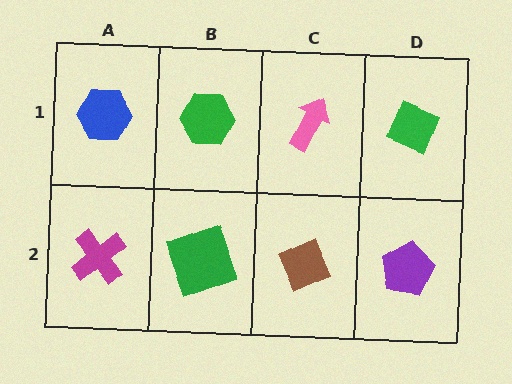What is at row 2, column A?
A magenta cross.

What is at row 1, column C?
A pink arrow.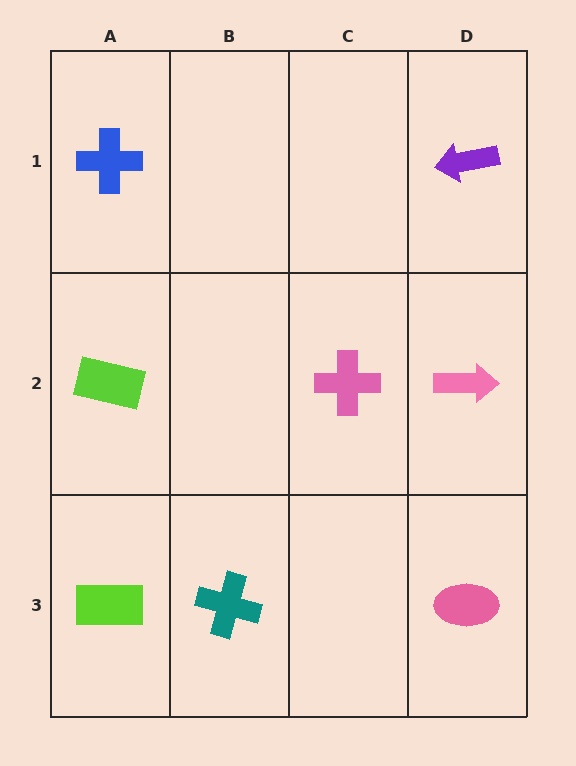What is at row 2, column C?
A pink cross.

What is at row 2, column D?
A pink arrow.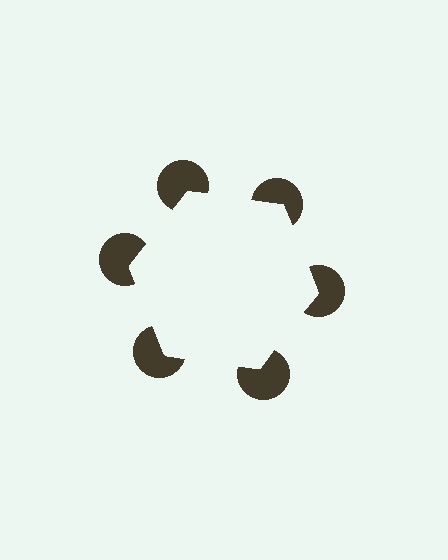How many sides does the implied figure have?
6 sides.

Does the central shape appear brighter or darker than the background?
It typically appears slightly brighter than the background, even though no actual brightness change is drawn.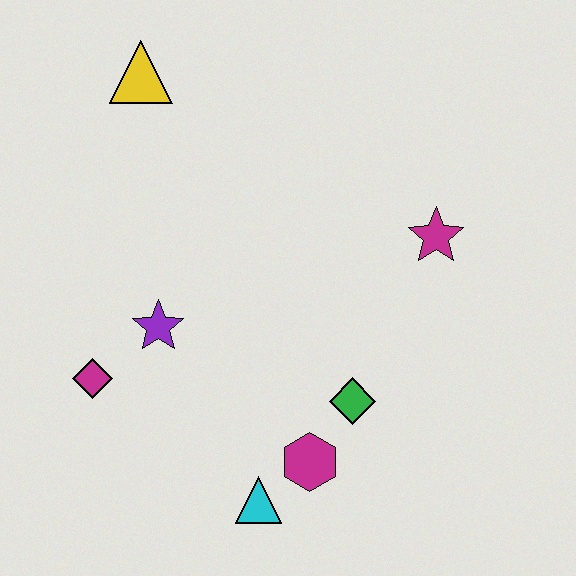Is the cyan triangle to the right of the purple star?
Yes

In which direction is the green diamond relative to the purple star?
The green diamond is to the right of the purple star.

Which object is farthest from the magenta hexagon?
The yellow triangle is farthest from the magenta hexagon.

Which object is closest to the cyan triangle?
The magenta hexagon is closest to the cyan triangle.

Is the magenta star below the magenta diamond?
No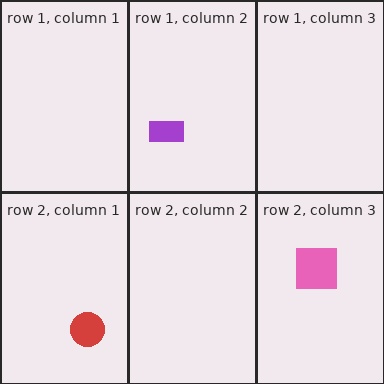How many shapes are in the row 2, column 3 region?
1.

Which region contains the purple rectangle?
The row 1, column 2 region.